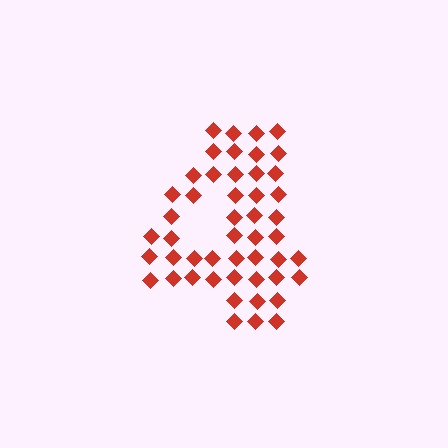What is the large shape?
The large shape is the digit 4.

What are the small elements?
The small elements are diamonds.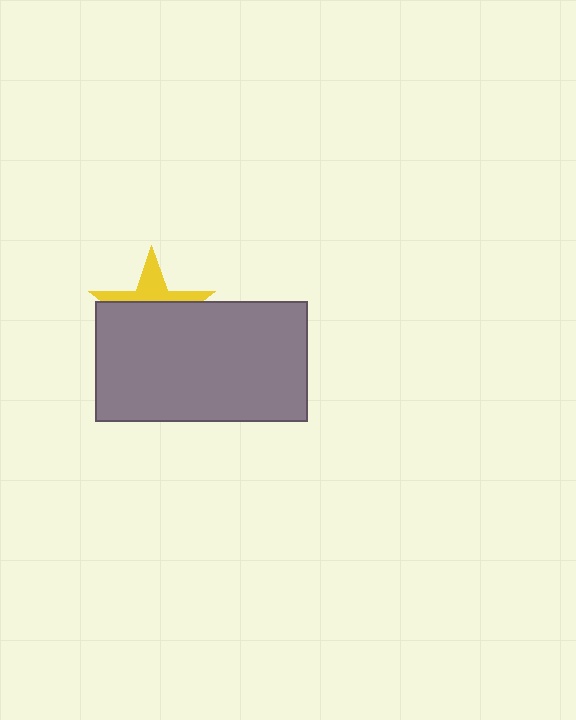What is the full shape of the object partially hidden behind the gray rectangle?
The partially hidden object is a yellow star.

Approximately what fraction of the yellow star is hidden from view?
Roughly 64% of the yellow star is hidden behind the gray rectangle.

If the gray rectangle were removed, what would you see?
You would see the complete yellow star.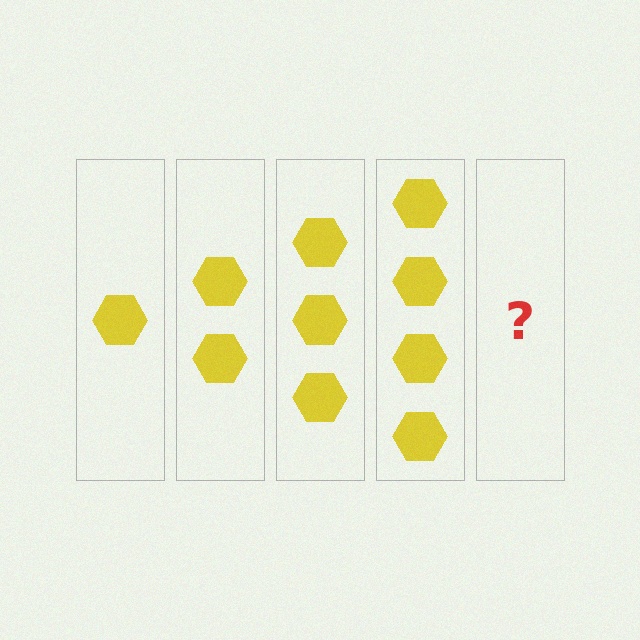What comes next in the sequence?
The next element should be 5 hexagons.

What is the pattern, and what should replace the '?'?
The pattern is that each step adds one more hexagon. The '?' should be 5 hexagons.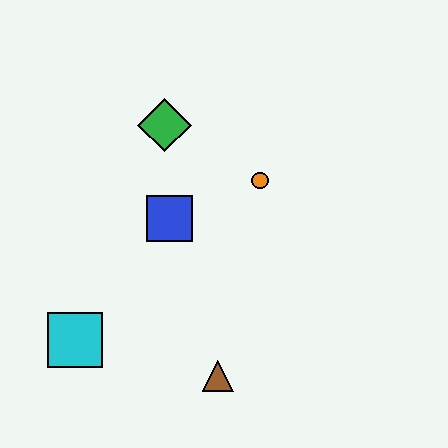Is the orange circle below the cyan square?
No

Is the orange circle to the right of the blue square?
Yes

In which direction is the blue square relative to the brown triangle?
The blue square is above the brown triangle.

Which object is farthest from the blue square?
The brown triangle is farthest from the blue square.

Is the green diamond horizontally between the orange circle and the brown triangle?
No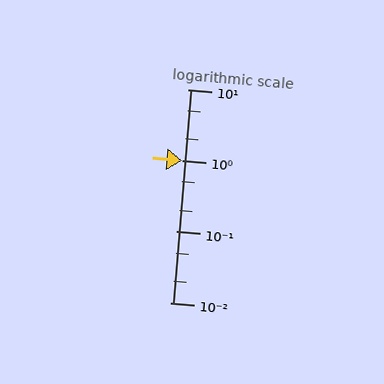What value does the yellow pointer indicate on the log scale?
The pointer indicates approximately 1.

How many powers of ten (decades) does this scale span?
The scale spans 3 decades, from 0.01 to 10.